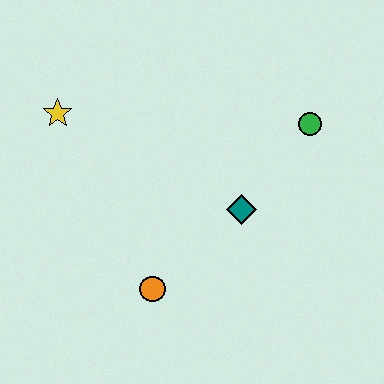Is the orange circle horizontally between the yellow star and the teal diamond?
Yes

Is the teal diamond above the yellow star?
No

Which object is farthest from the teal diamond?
The yellow star is farthest from the teal diamond.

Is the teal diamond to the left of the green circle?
Yes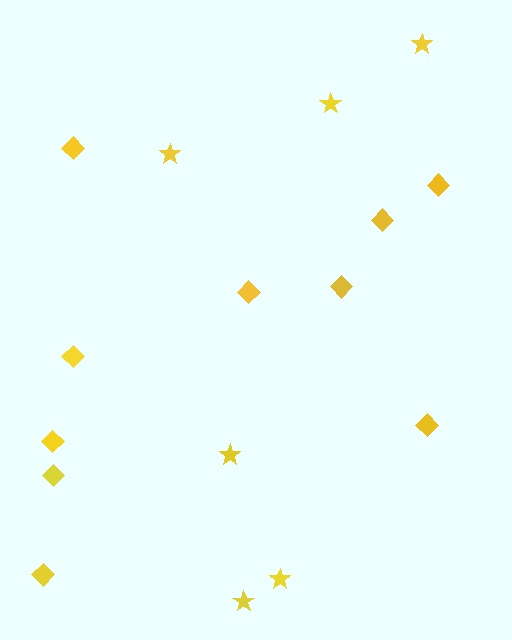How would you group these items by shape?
There are 2 groups: one group of diamonds (10) and one group of stars (6).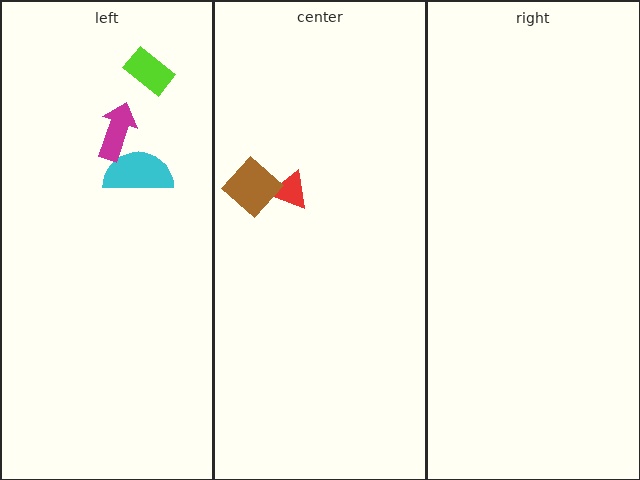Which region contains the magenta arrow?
The left region.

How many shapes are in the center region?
2.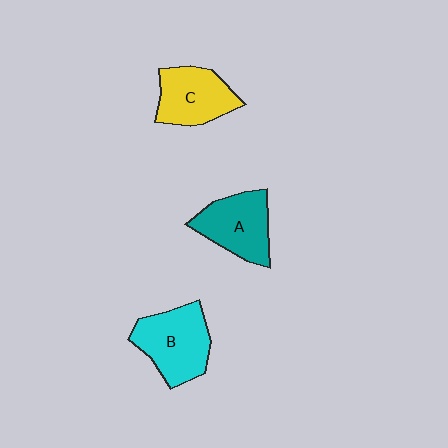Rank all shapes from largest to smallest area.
From largest to smallest: B (cyan), A (teal), C (yellow).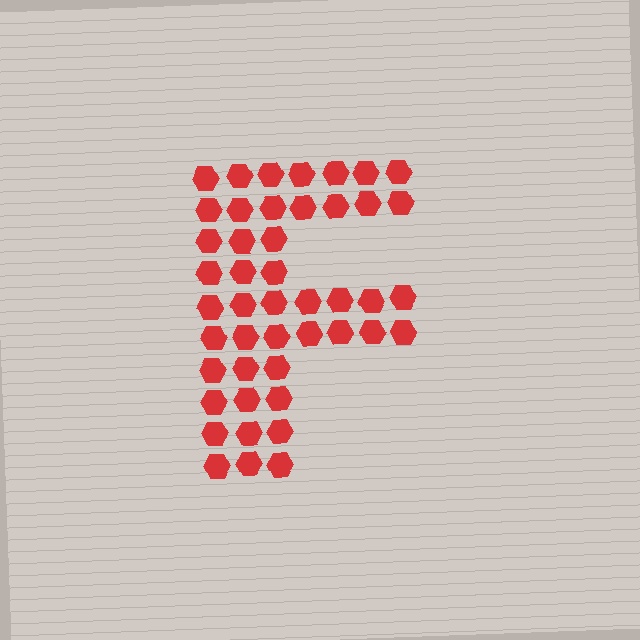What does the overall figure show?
The overall figure shows the letter F.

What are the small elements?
The small elements are hexagons.